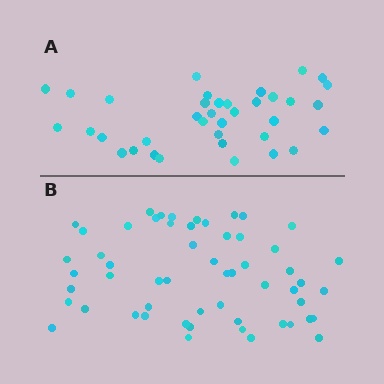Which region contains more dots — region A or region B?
Region B (the bottom region) has more dots.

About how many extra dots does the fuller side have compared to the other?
Region B has approximately 20 more dots than region A.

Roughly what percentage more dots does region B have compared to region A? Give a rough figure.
About 50% more.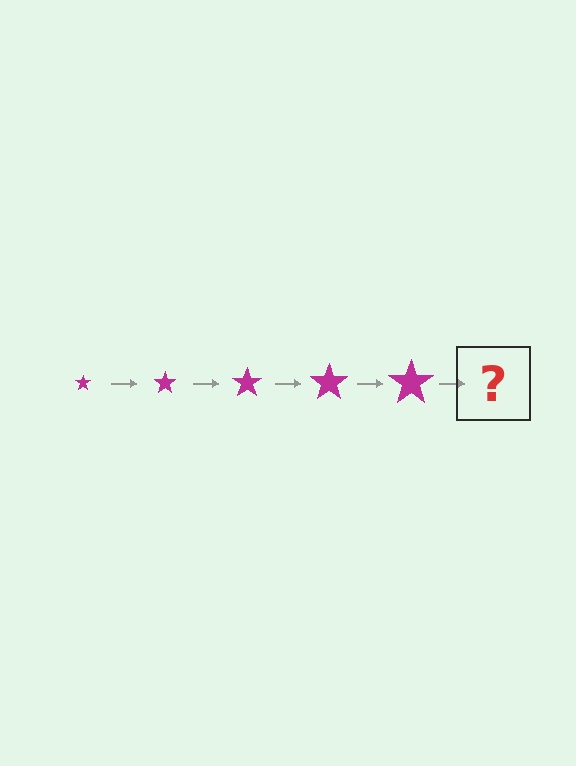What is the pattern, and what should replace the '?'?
The pattern is that the star gets progressively larger each step. The '?' should be a magenta star, larger than the previous one.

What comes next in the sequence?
The next element should be a magenta star, larger than the previous one.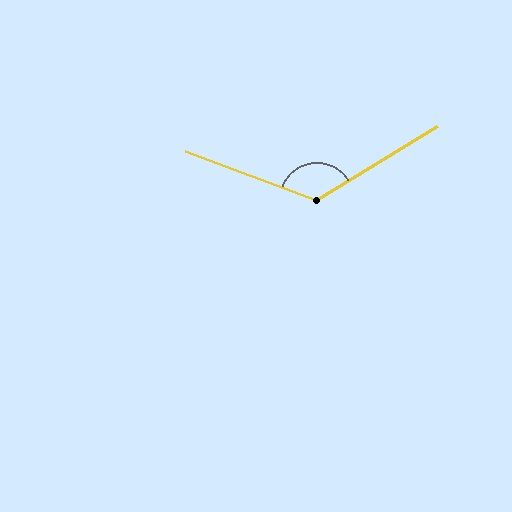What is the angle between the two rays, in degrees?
Approximately 128 degrees.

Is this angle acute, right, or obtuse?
It is obtuse.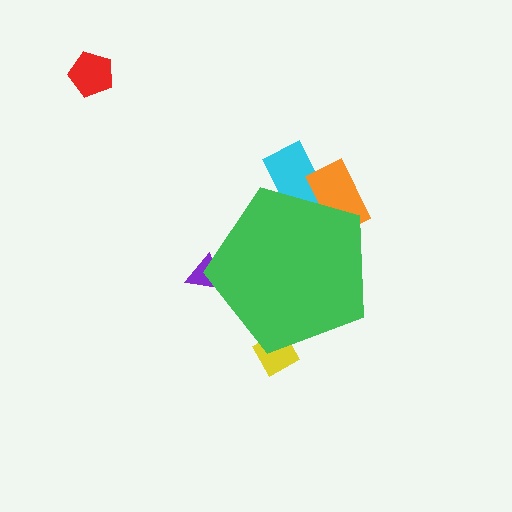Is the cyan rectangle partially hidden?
Yes, the cyan rectangle is partially hidden behind the green pentagon.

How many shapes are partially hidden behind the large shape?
4 shapes are partially hidden.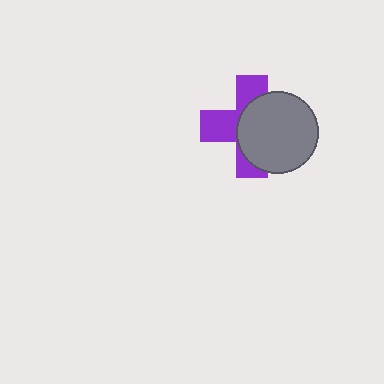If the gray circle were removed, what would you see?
You would see the complete purple cross.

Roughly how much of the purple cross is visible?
About half of it is visible (roughly 46%).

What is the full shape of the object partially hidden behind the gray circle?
The partially hidden object is a purple cross.